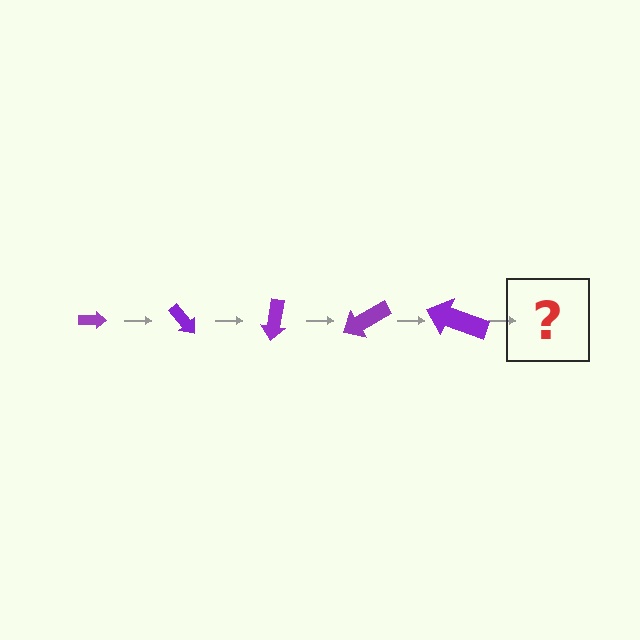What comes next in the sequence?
The next element should be an arrow, larger than the previous one and rotated 250 degrees from the start.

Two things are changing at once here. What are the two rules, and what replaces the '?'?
The two rules are that the arrow grows larger each step and it rotates 50 degrees each step. The '?' should be an arrow, larger than the previous one and rotated 250 degrees from the start.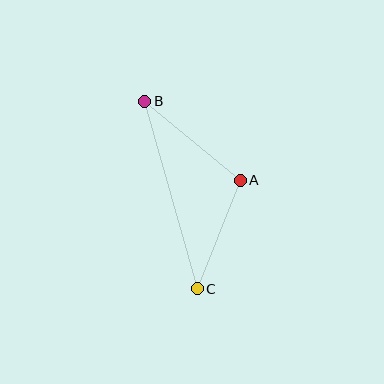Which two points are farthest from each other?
Points B and C are farthest from each other.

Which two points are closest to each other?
Points A and C are closest to each other.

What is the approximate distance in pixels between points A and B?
The distance between A and B is approximately 124 pixels.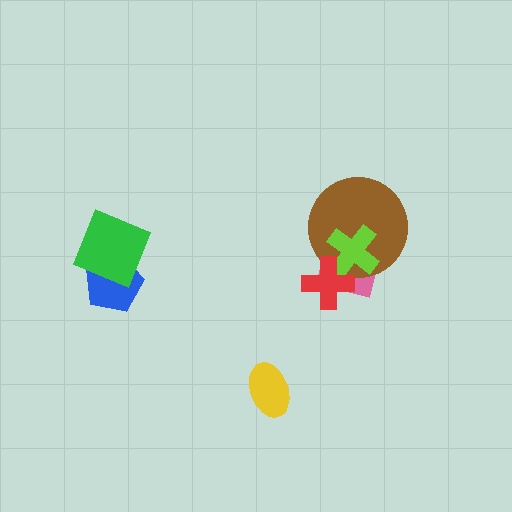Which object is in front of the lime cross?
The red cross is in front of the lime cross.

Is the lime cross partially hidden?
Yes, it is partially covered by another shape.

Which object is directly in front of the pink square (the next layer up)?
The brown circle is directly in front of the pink square.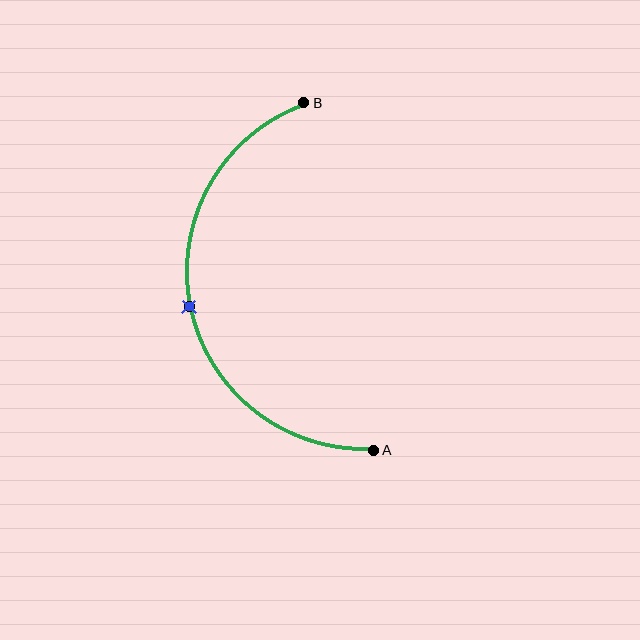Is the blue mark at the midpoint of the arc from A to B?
Yes. The blue mark lies on the arc at equal arc-length from both A and B — it is the arc midpoint.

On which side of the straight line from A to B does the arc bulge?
The arc bulges to the left of the straight line connecting A and B.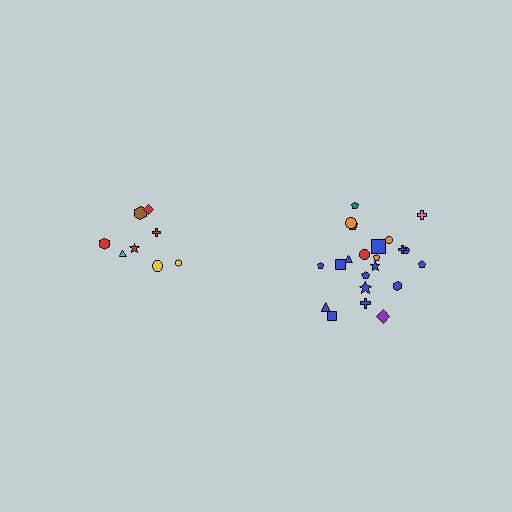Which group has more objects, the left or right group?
The right group.